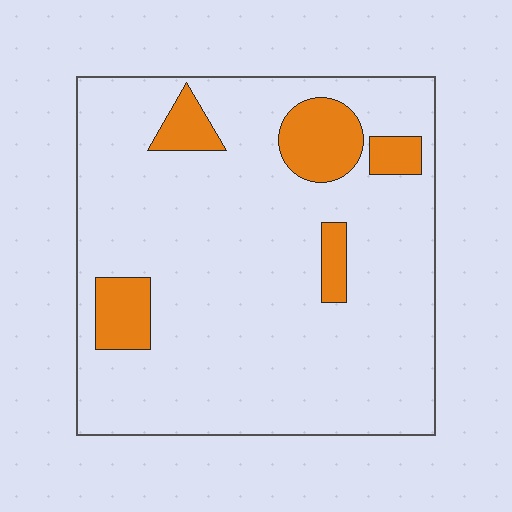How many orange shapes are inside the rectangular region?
5.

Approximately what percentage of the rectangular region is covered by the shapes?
Approximately 15%.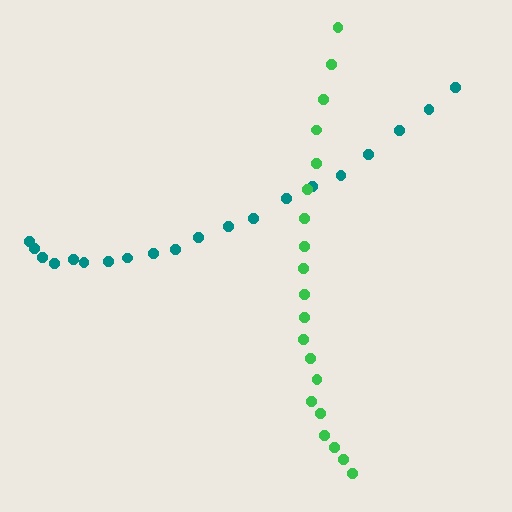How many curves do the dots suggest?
There are 2 distinct paths.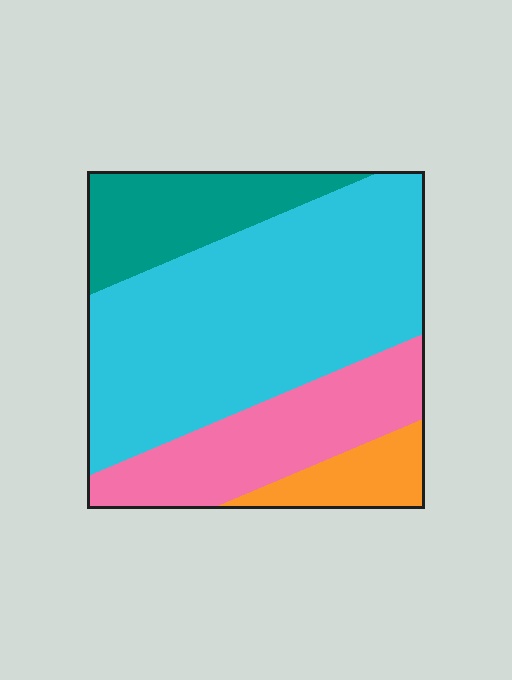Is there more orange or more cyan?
Cyan.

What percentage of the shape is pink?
Pink covers roughly 20% of the shape.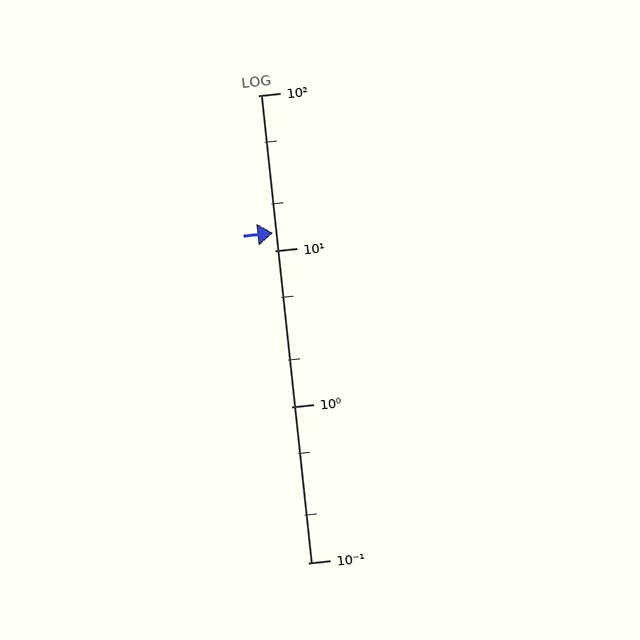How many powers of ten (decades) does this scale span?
The scale spans 3 decades, from 0.1 to 100.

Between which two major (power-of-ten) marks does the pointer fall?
The pointer is between 10 and 100.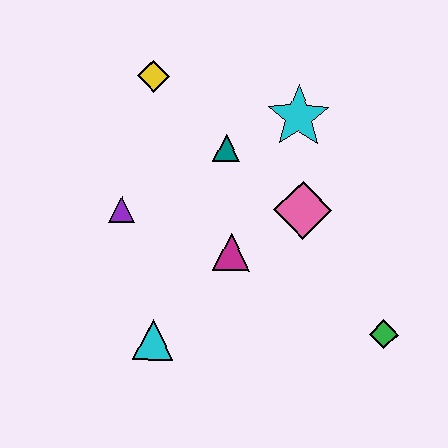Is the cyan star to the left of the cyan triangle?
No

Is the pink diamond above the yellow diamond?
No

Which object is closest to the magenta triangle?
The pink diamond is closest to the magenta triangle.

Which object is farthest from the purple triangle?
The green diamond is farthest from the purple triangle.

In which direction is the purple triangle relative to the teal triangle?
The purple triangle is to the left of the teal triangle.